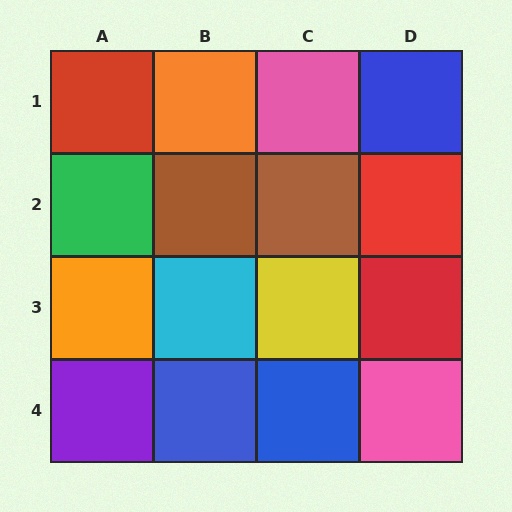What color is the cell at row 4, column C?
Blue.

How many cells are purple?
1 cell is purple.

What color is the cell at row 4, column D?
Pink.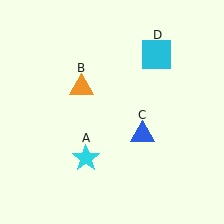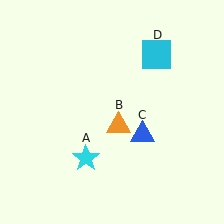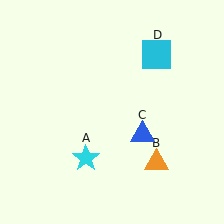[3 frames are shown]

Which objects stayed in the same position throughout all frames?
Cyan star (object A) and blue triangle (object C) and cyan square (object D) remained stationary.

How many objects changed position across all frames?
1 object changed position: orange triangle (object B).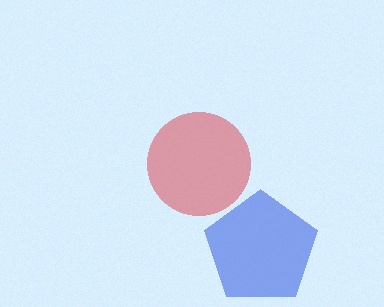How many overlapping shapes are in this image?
There are 2 overlapping shapes in the image.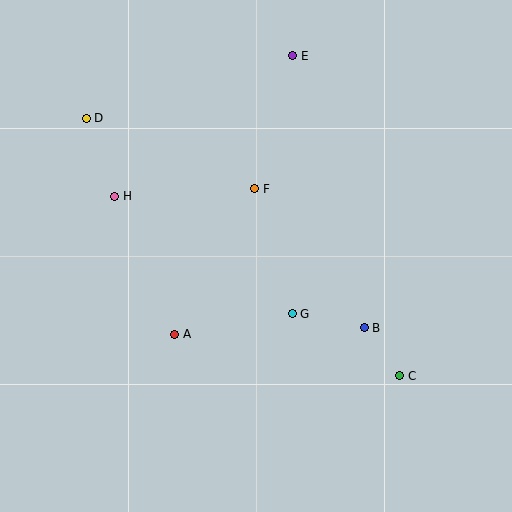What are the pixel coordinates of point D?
Point D is at (86, 119).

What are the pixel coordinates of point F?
Point F is at (255, 189).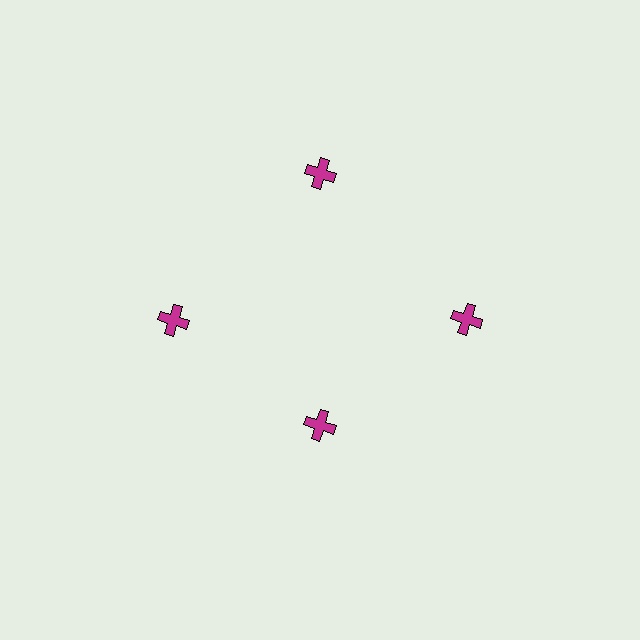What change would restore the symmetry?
The symmetry would be restored by moving it outward, back onto the ring so that all 4 crosses sit at equal angles and equal distance from the center.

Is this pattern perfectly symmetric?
No. The 4 magenta crosses are arranged in a ring, but one element near the 6 o'clock position is pulled inward toward the center, breaking the 4-fold rotational symmetry.